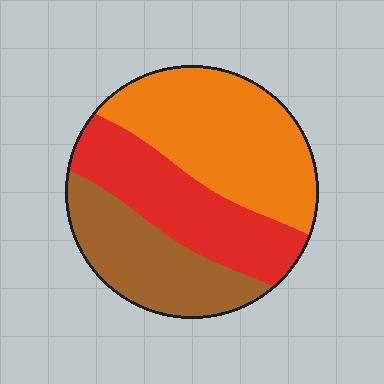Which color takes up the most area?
Orange, at roughly 40%.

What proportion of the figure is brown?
Brown takes up about one quarter (1/4) of the figure.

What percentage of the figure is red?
Red covers around 30% of the figure.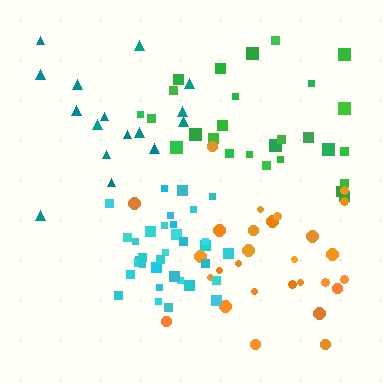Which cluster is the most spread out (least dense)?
Teal.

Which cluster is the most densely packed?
Cyan.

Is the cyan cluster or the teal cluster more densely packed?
Cyan.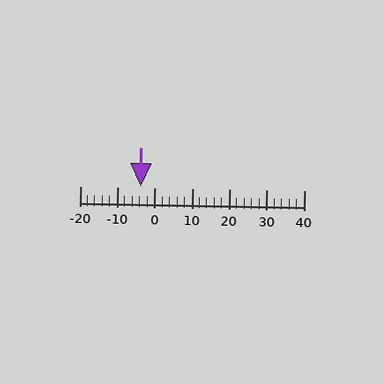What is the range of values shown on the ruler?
The ruler shows values from -20 to 40.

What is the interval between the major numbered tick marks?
The major tick marks are spaced 10 units apart.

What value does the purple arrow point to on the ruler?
The purple arrow points to approximately -4.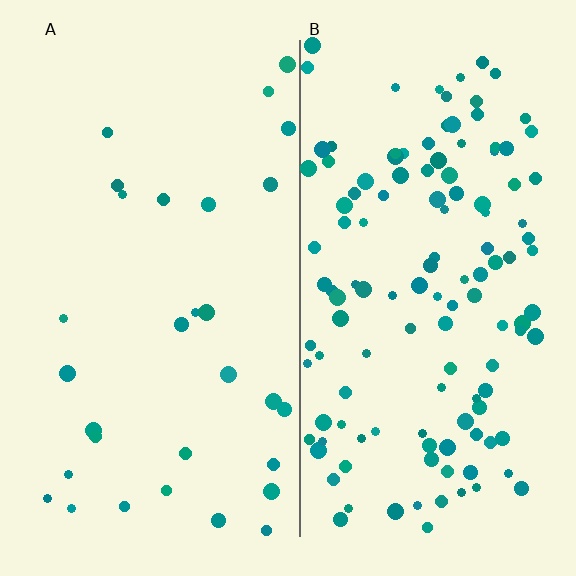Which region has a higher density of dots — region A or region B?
B (the right).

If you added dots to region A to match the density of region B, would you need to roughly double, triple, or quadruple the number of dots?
Approximately quadruple.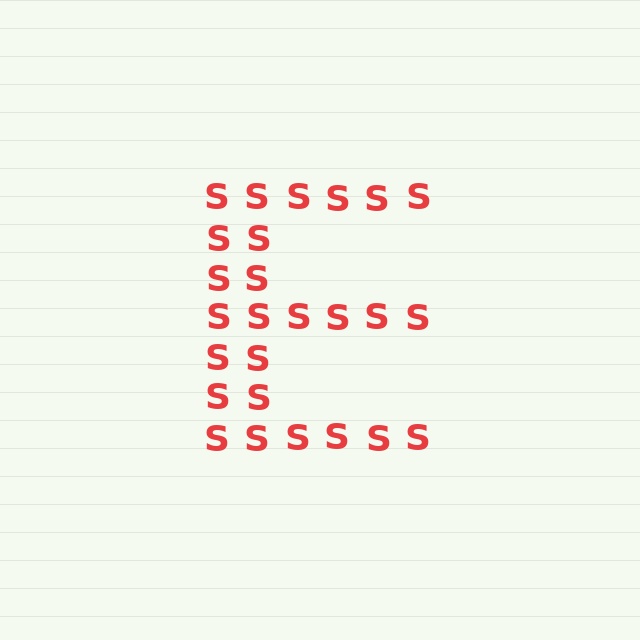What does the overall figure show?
The overall figure shows the letter E.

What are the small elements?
The small elements are letter S's.